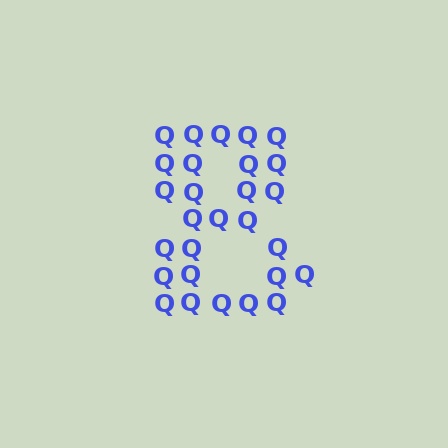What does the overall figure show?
The overall figure shows the digit 8.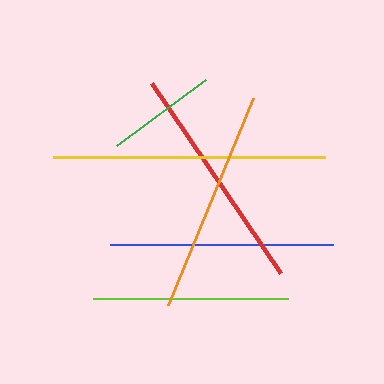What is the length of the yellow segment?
The yellow segment is approximately 272 pixels long.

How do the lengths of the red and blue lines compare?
The red and blue lines are approximately the same length.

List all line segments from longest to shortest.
From longest to shortest: yellow, red, orange, blue, lime, green.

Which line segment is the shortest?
The green line is the shortest at approximately 111 pixels.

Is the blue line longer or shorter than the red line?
The red line is longer than the blue line.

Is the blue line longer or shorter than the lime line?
The blue line is longer than the lime line.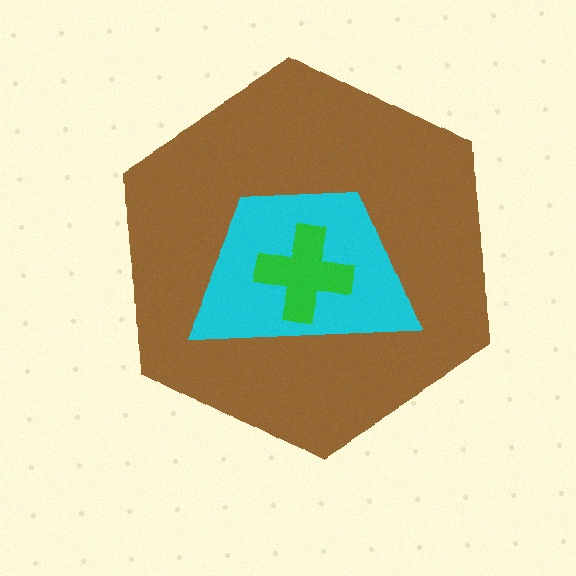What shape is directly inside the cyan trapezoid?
The green cross.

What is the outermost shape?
The brown hexagon.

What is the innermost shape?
The green cross.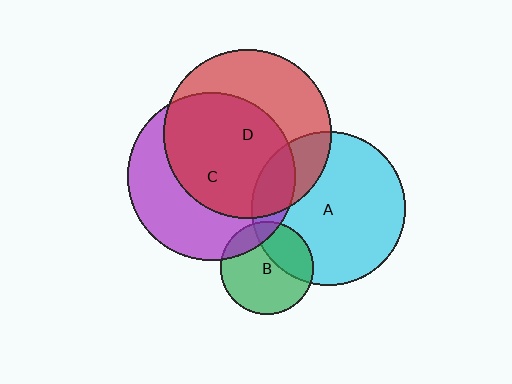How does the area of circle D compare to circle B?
Approximately 3.3 times.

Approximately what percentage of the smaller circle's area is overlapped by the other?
Approximately 35%.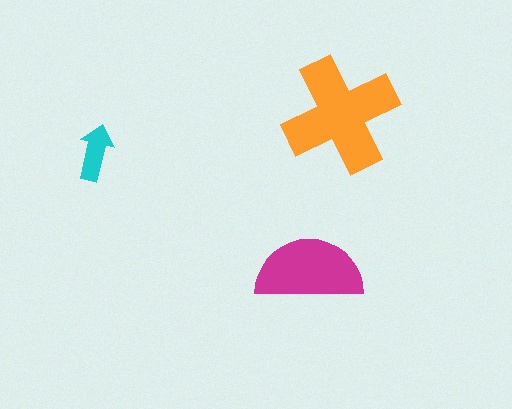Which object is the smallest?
The cyan arrow.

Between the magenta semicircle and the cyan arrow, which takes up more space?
The magenta semicircle.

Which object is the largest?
The orange cross.